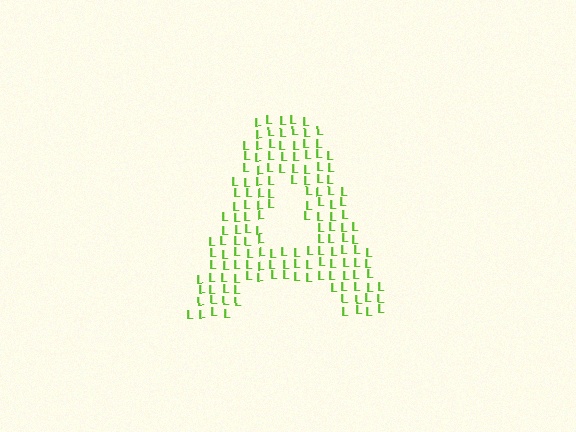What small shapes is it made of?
It is made of small letter L's.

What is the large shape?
The large shape is the letter A.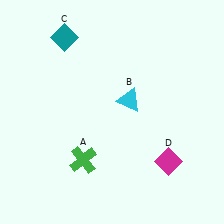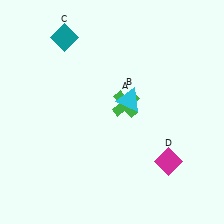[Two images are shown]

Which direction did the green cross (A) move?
The green cross (A) moved up.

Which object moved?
The green cross (A) moved up.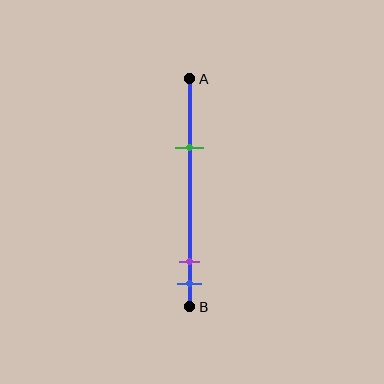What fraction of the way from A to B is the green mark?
The green mark is approximately 30% (0.3) of the way from A to B.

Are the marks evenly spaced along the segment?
No, the marks are not evenly spaced.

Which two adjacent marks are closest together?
The purple and blue marks are the closest adjacent pair.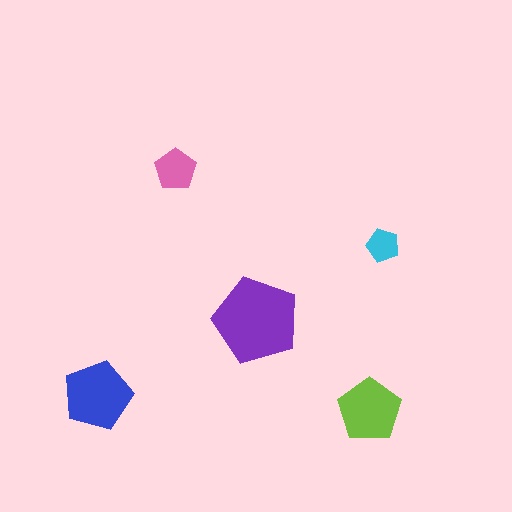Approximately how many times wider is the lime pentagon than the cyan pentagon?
About 2 times wider.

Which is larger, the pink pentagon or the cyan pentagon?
The pink one.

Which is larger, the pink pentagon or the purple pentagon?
The purple one.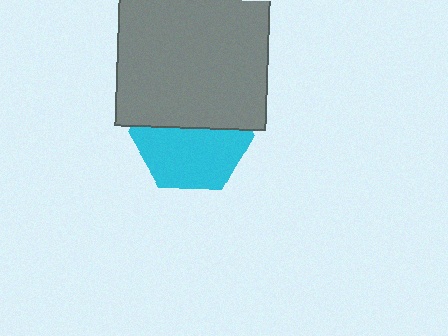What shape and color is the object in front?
The object in front is a gray square.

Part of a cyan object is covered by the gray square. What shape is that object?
It is a hexagon.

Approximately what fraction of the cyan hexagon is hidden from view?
Roughly 44% of the cyan hexagon is hidden behind the gray square.